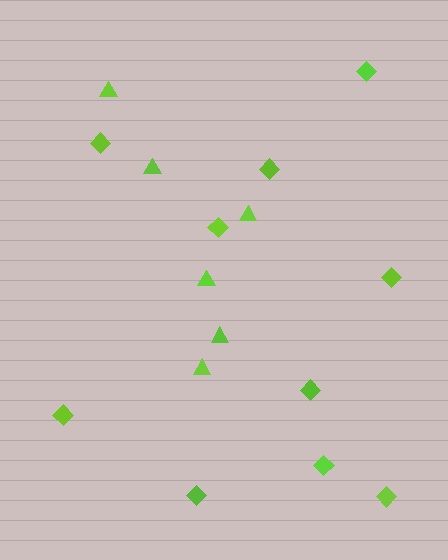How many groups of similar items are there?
There are 2 groups: one group of diamonds (10) and one group of triangles (6).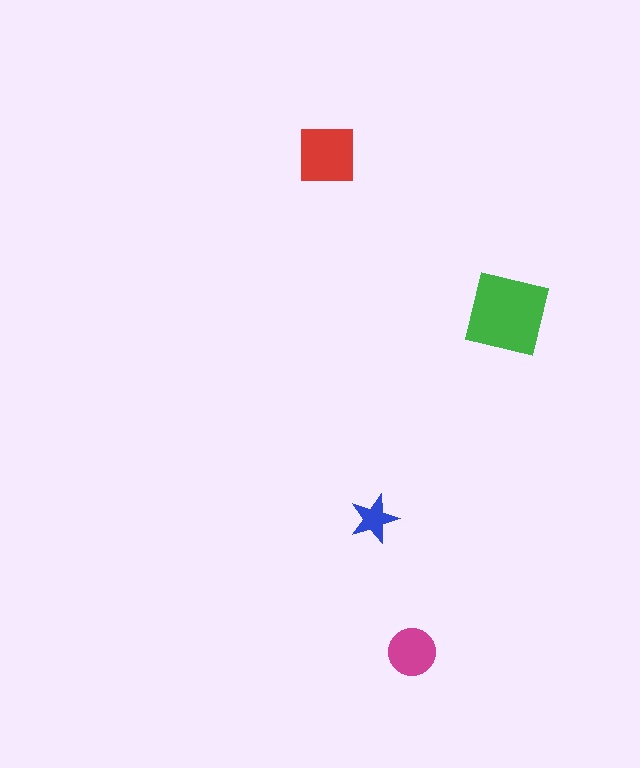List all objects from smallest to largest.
The blue star, the magenta circle, the red square, the green square.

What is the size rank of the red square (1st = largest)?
2nd.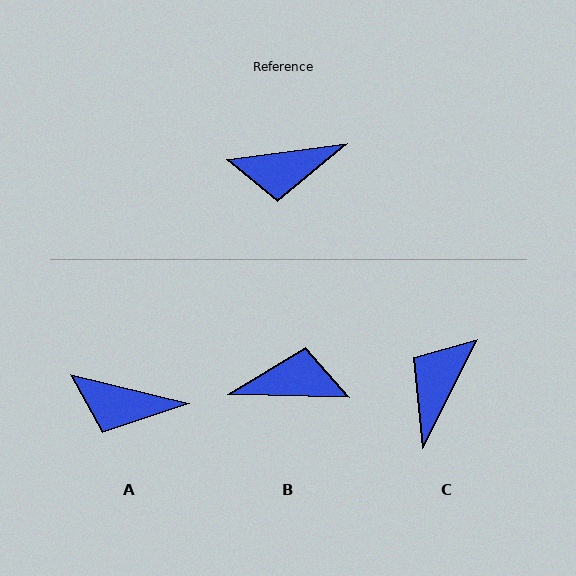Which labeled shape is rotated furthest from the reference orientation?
B, about 171 degrees away.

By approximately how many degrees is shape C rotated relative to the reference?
Approximately 124 degrees clockwise.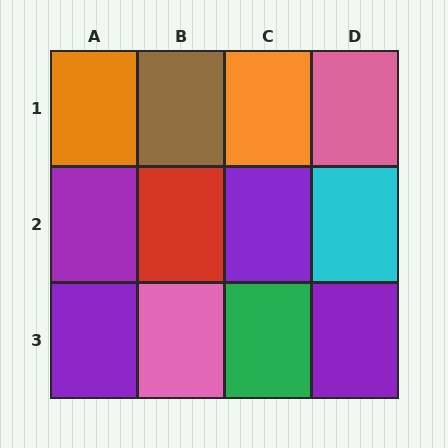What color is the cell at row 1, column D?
Pink.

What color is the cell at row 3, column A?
Purple.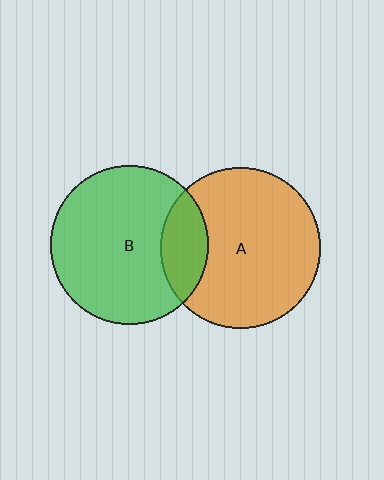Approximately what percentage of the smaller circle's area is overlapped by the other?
Approximately 20%.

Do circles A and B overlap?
Yes.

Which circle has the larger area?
Circle A (orange).